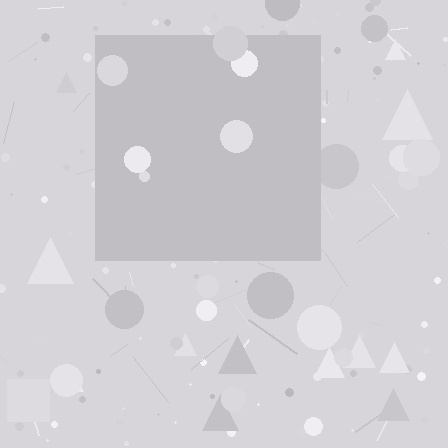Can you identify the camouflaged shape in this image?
The camouflaged shape is a square.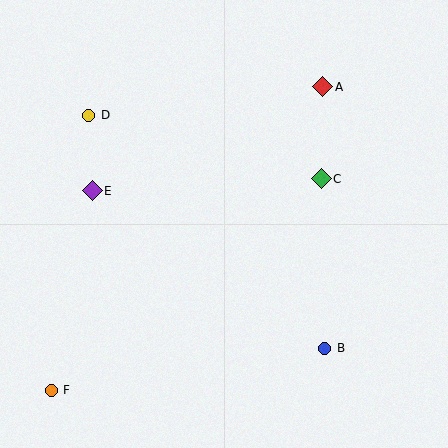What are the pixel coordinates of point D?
Point D is at (89, 115).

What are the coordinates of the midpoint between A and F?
The midpoint between A and F is at (187, 238).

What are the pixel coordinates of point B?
Point B is at (325, 348).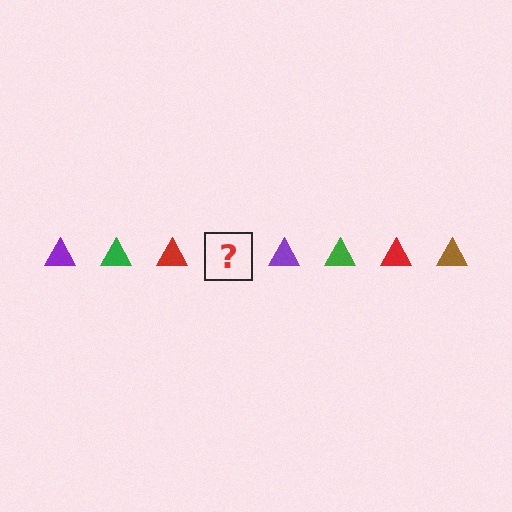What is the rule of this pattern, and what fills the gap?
The rule is that the pattern cycles through purple, green, red, brown triangles. The gap should be filled with a brown triangle.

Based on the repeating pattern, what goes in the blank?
The blank should be a brown triangle.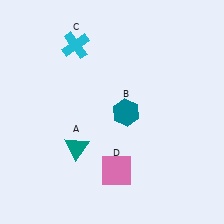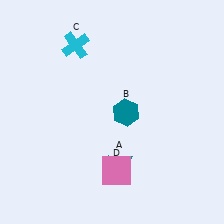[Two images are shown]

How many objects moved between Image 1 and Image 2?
1 object moved between the two images.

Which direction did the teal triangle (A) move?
The teal triangle (A) moved right.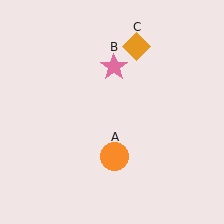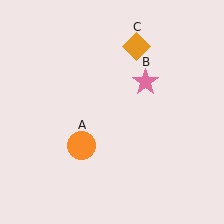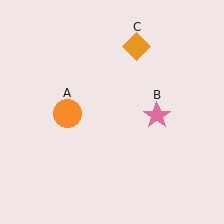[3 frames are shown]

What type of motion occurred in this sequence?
The orange circle (object A), pink star (object B) rotated clockwise around the center of the scene.